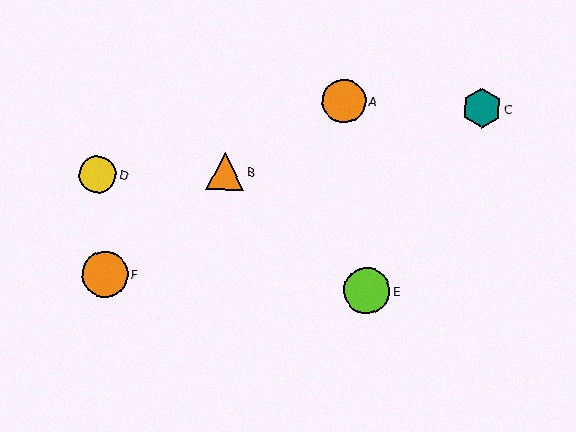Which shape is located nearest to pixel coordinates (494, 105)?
The teal hexagon (labeled C) at (482, 108) is nearest to that location.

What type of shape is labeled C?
Shape C is a teal hexagon.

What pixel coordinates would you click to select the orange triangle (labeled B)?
Click at (225, 172) to select the orange triangle B.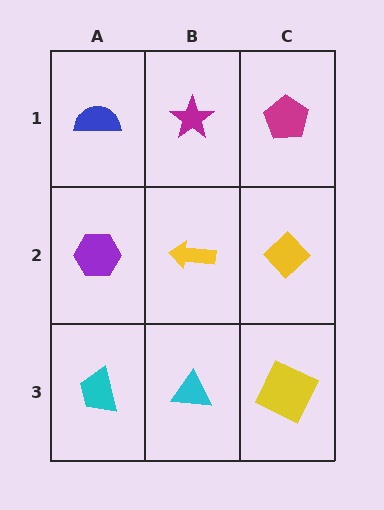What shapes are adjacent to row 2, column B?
A magenta star (row 1, column B), a cyan triangle (row 3, column B), a purple hexagon (row 2, column A), a yellow diamond (row 2, column C).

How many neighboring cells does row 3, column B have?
3.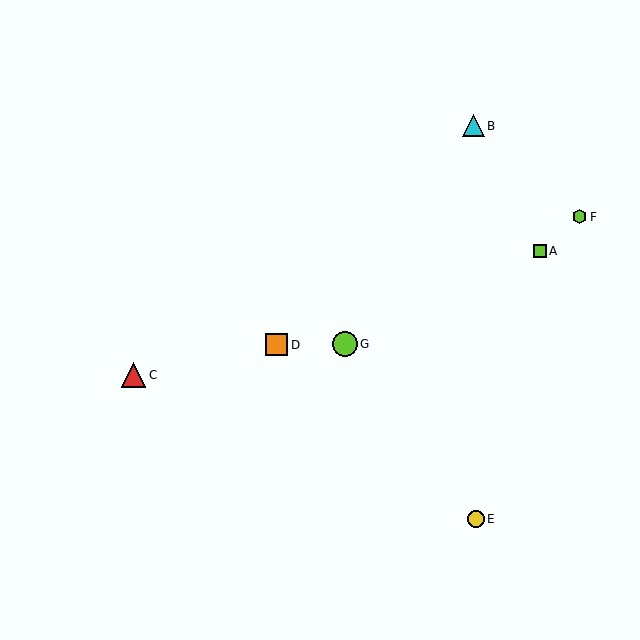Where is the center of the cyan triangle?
The center of the cyan triangle is at (474, 126).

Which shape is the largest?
The red triangle (labeled C) is the largest.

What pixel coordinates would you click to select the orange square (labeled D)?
Click at (276, 345) to select the orange square D.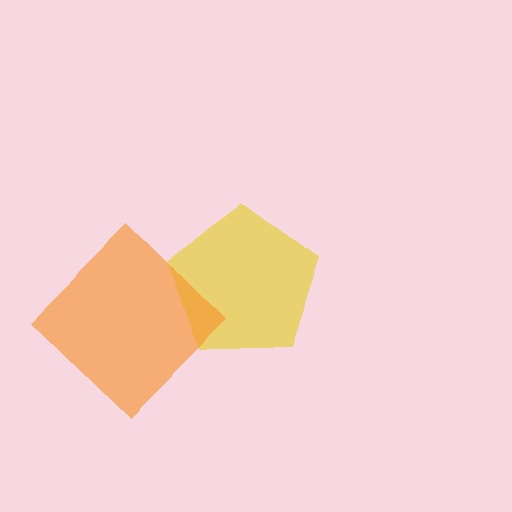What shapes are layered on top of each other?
The layered shapes are: a yellow pentagon, an orange diamond.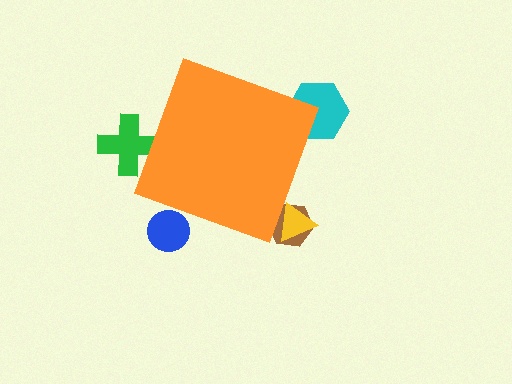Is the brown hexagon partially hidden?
Yes, the brown hexagon is partially hidden behind the orange diamond.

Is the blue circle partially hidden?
Yes, the blue circle is partially hidden behind the orange diamond.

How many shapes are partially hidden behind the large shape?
5 shapes are partially hidden.